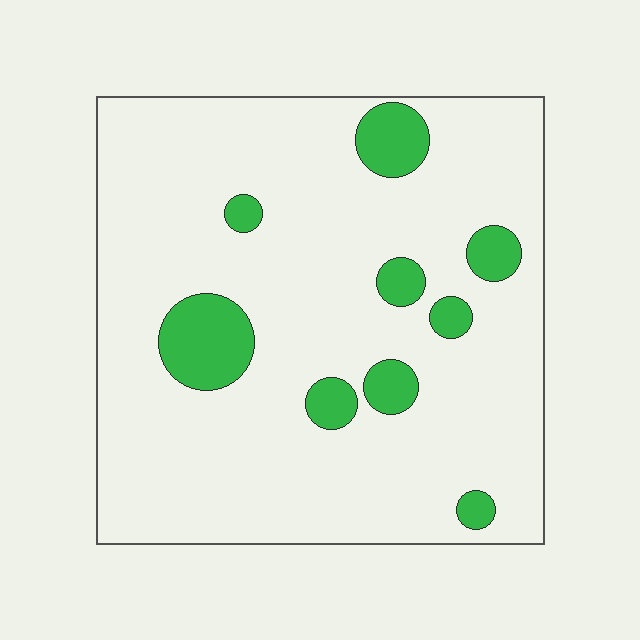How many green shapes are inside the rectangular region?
9.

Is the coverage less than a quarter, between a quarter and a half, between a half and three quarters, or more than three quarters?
Less than a quarter.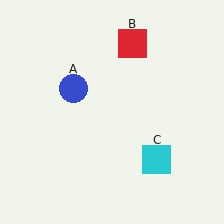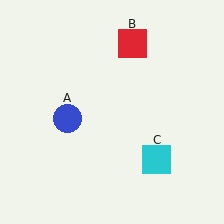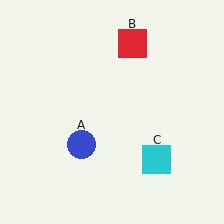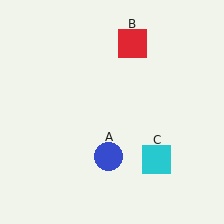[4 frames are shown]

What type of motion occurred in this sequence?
The blue circle (object A) rotated counterclockwise around the center of the scene.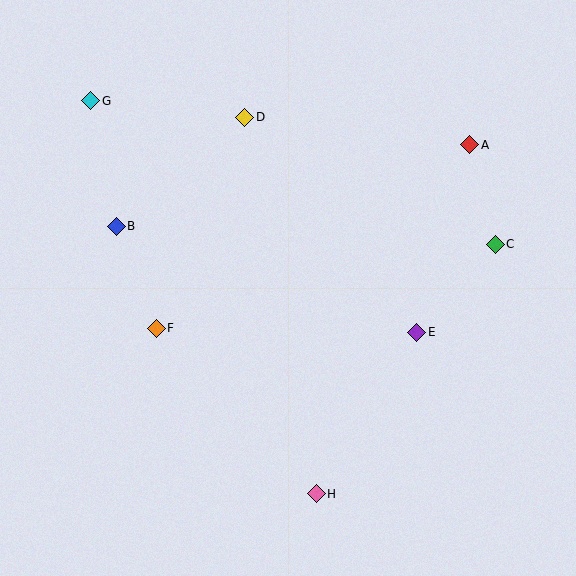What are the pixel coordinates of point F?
Point F is at (156, 328).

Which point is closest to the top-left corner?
Point G is closest to the top-left corner.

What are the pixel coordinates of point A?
Point A is at (470, 145).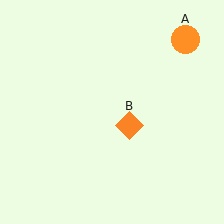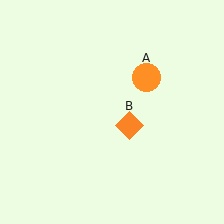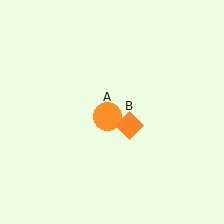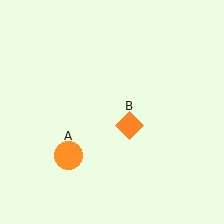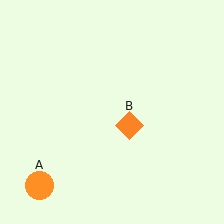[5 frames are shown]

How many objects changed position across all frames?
1 object changed position: orange circle (object A).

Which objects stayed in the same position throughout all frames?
Orange diamond (object B) remained stationary.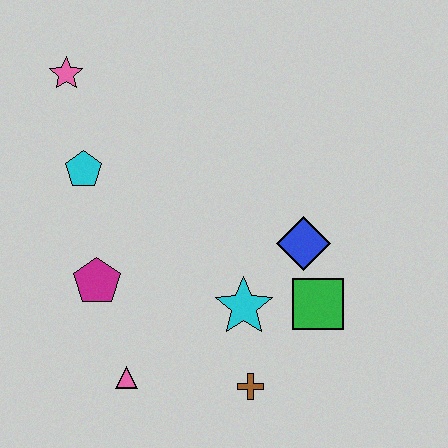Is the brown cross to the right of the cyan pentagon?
Yes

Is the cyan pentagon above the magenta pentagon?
Yes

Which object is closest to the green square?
The blue diamond is closest to the green square.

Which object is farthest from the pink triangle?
The pink star is farthest from the pink triangle.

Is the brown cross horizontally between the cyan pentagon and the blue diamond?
Yes